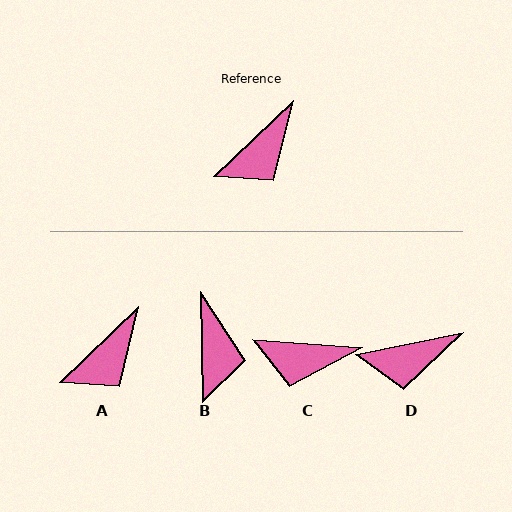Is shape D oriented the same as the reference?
No, it is off by about 33 degrees.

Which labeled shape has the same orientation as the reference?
A.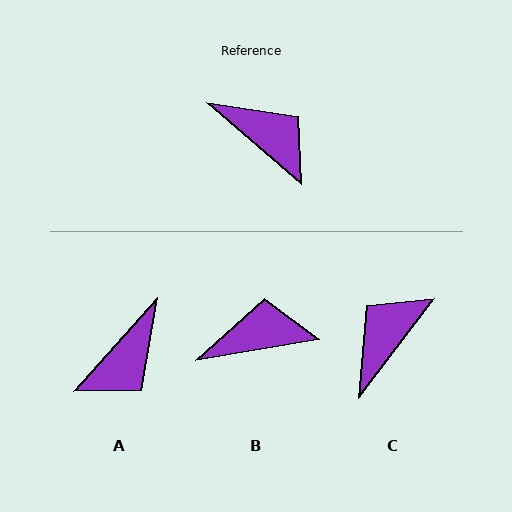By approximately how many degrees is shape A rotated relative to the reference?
Approximately 91 degrees clockwise.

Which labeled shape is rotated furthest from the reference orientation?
C, about 93 degrees away.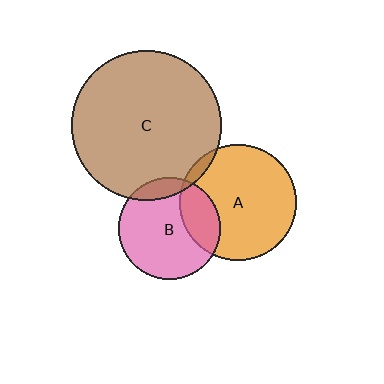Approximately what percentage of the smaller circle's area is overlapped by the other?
Approximately 10%.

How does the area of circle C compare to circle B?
Approximately 2.2 times.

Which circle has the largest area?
Circle C (brown).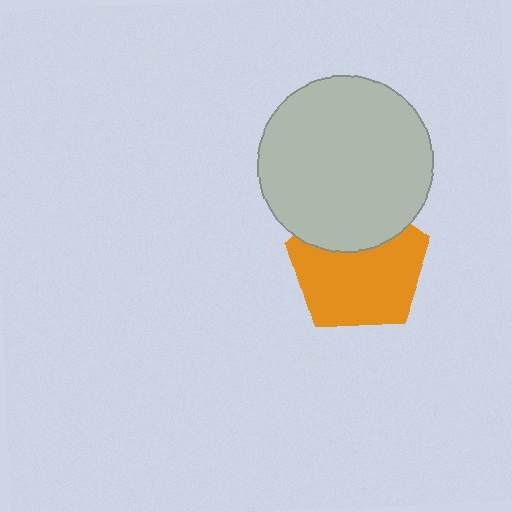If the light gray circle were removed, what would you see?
You would see the complete orange pentagon.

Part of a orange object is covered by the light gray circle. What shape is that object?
It is a pentagon.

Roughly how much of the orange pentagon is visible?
Most of it is visible (roughly 69%).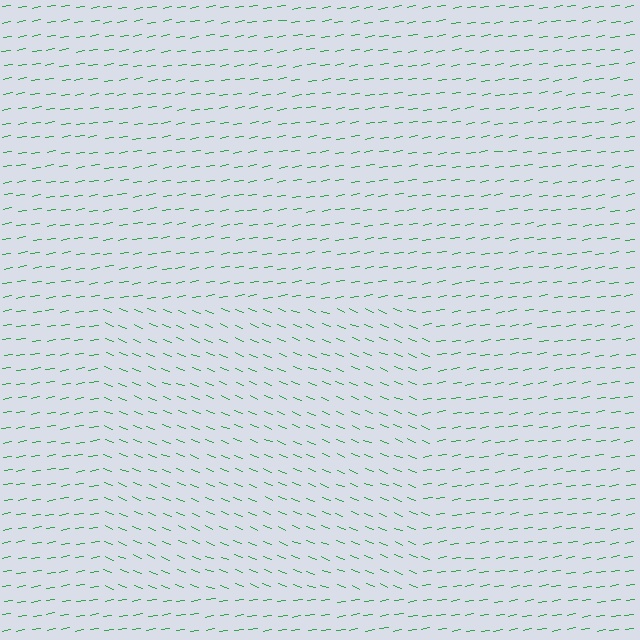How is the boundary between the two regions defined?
The boundary is defined purely by a change in line orientation (approximately 31 degrees difference). All lines are the same color and thickness.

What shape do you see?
I see a rectangle.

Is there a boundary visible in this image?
Yes, there is a texture boundary formed by a change in line orientation.